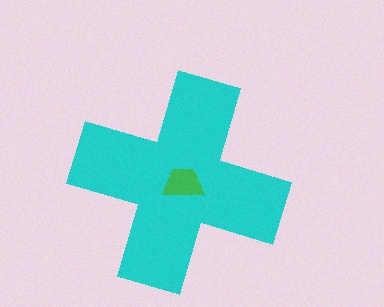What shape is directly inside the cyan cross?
The green trapezoid.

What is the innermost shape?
The green trapezoid.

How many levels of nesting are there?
2.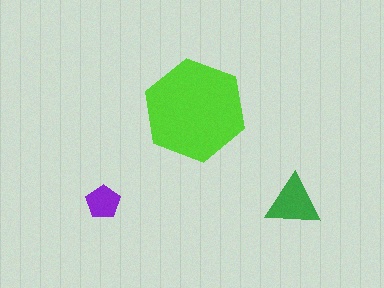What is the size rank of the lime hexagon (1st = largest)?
1st.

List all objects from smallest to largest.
The purple pentagon, the green triangle, the lime hexagon.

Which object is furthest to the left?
The purple pentagon is leftmost.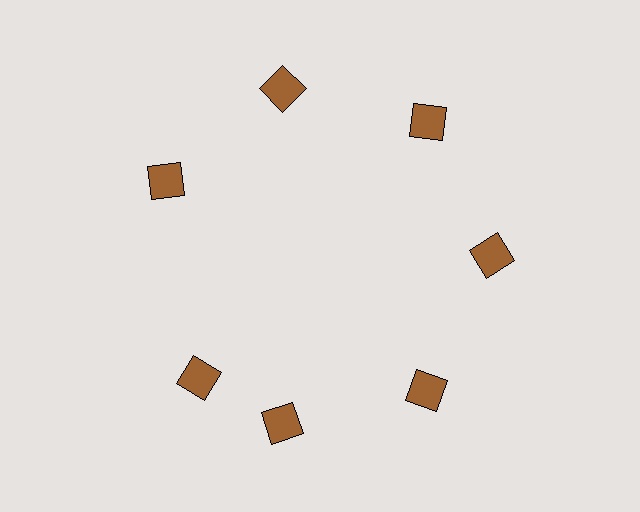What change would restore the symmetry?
The symmetry would be restored by rotating it back into even spacing with its neighbors so that all 7 squares sit at equal angles and equal distance from the center.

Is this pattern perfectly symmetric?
No. The 7 brown squares are arranged in a ring, but one element near the 8 o'clock position is rotated out of alignment along the ring, breaking the 7-fold rotational symmetry.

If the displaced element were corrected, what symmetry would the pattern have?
It would have 7-fold rotational symmetry — the pattern would map onto itself every 51 degrees.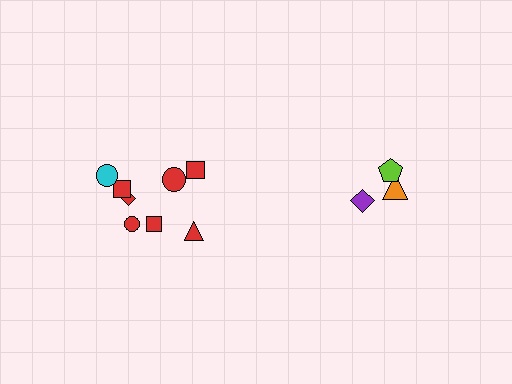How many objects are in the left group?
There are 8 objects.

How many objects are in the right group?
There are 3 objects.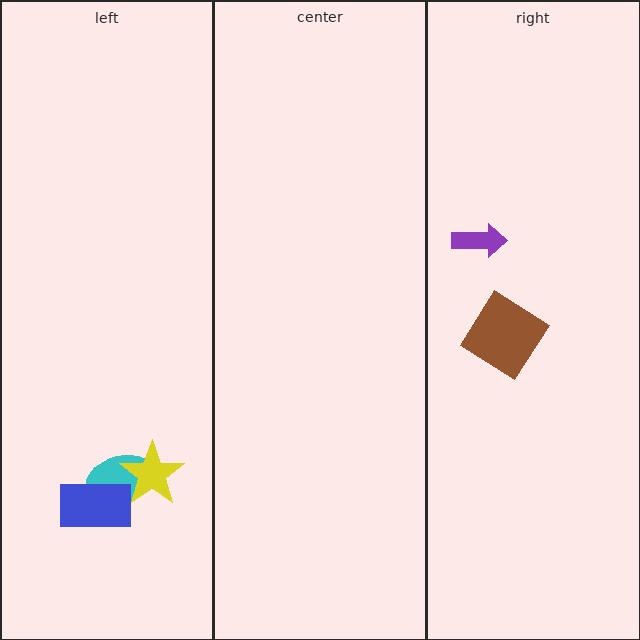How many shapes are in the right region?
2.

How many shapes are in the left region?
3.